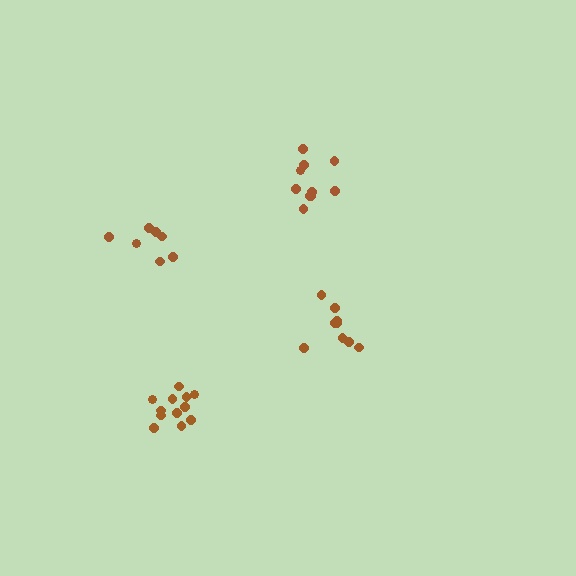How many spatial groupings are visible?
There are 4 spatial groupings.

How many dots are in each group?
Group 1: 9 dots, Group 2: 10 dots, Group 3: 7 dots, Group 4: 12 dots (38 total).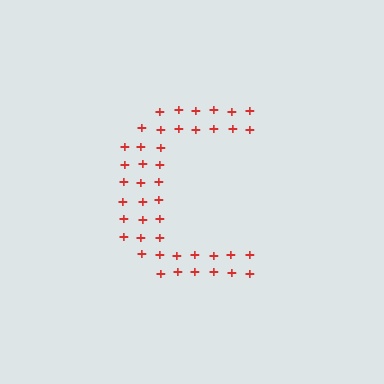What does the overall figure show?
The overall figure shows the letter C.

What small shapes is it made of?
It is made of small plus signs.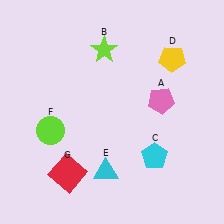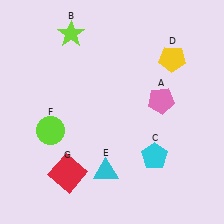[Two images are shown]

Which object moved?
The lime star (B) moved left.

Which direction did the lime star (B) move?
The lime star (B) moved left.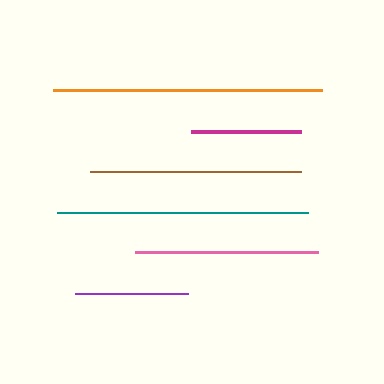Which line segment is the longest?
The orange line is the longest at approximately 269 pixels.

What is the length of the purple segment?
The purple segment is approximately 113 pixels long.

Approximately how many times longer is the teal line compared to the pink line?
The teal line is approximately 1.4 times the length of the pink line.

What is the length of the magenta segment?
The magenta segment is approximately 110 pixels long.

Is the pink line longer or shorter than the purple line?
The pink line is longer than the purple line.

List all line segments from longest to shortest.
From longest to shortest: orange, teal, brown, pink, purple, magenta.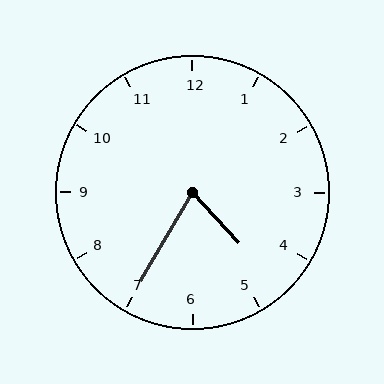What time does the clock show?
4:35.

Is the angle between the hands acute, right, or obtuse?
It is acute.